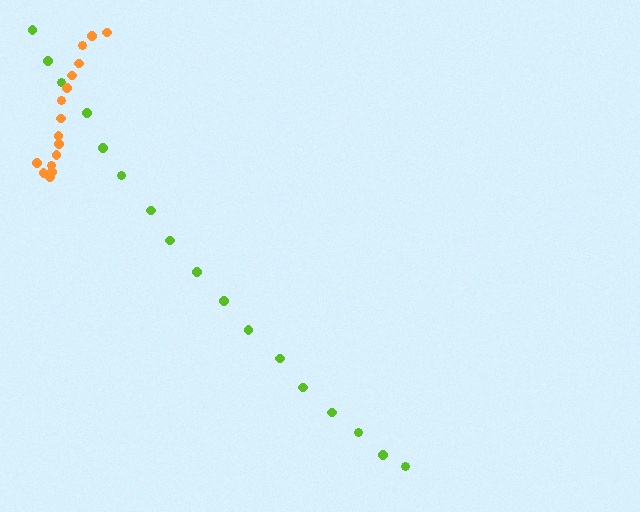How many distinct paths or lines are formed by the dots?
There are 2 distinct paths.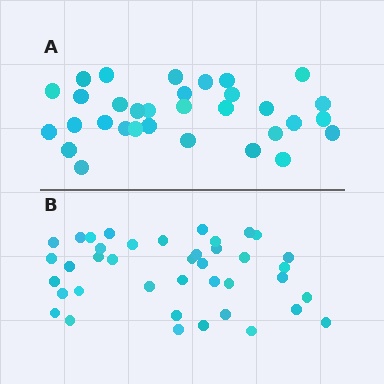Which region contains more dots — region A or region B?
Region B (the bottom region) has more dots.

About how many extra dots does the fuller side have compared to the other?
Region B has roughly 8 or so more dots than region A.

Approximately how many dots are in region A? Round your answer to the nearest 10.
About 30 dots. (The exact count is 32, which rounds to 30.)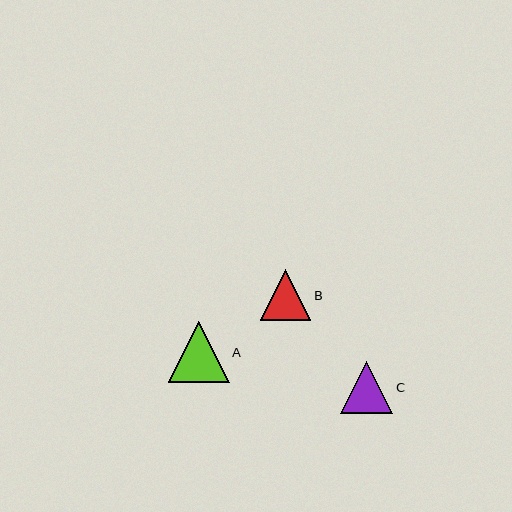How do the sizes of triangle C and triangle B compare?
Triangle C and triangle B are approximately the same size.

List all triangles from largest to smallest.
From largest to smallest: A, C, B.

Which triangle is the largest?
Triangle A is the largest with a size of approximately 61 pixels.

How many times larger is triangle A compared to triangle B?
Triangle A is approximately 1.2 times the size of triangle B.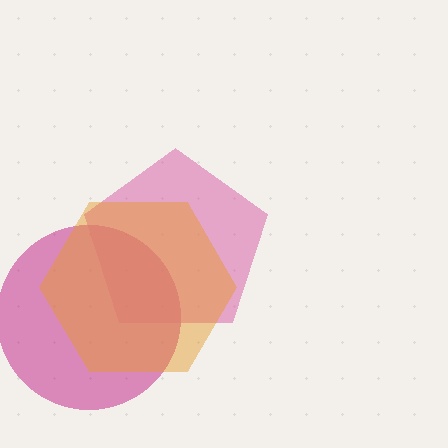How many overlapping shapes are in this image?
There are 3 overlapping shapes in the image.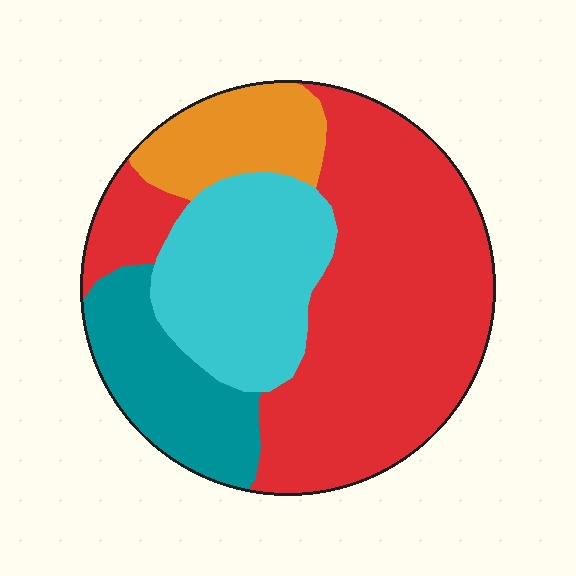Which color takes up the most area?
Red, at roughly 50%.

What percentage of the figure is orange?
Orange covers 12% of the figure.